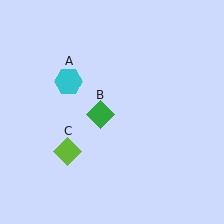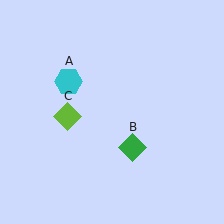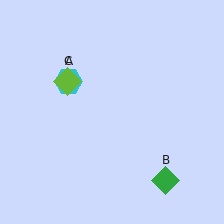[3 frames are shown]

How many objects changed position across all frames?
2 objects changed position: green diamond (object B), lime diamond (object C).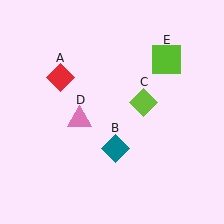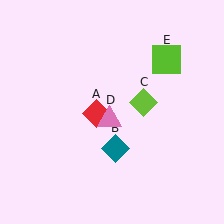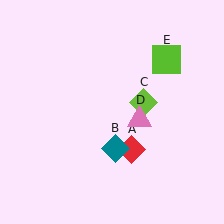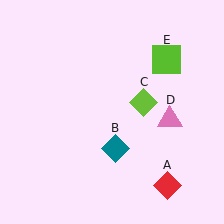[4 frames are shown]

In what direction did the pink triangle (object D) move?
The pink triangle (object D) moved right.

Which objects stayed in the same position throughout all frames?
Teal diamond (object B) and lime diamond (object C) and lime square (object E) remained stationary.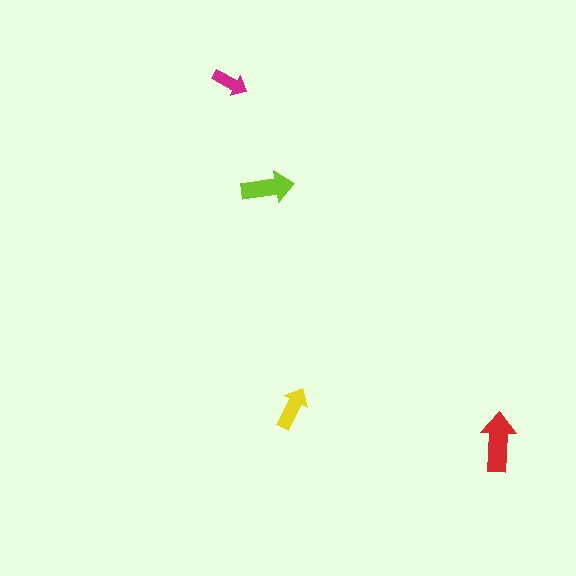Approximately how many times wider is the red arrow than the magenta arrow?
About 1.5 times wider.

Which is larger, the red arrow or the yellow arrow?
The red one.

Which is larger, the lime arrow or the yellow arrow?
The lime one.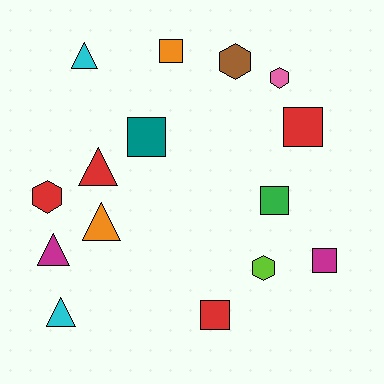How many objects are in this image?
There are 15 objects.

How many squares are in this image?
There are 6 squares.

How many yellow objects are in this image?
There are no yellow objects.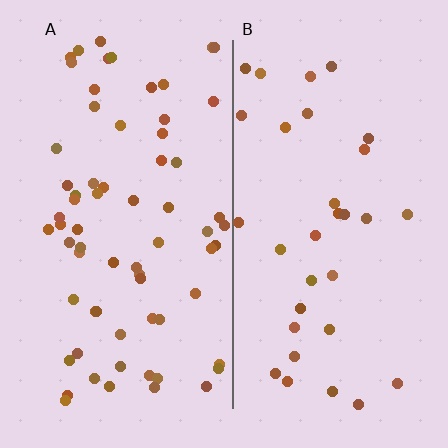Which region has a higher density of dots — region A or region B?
A (the left).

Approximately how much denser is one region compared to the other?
Approximately 2.1× — region A over region B.